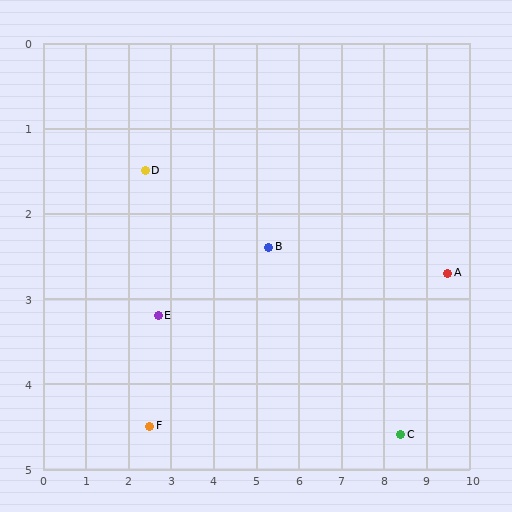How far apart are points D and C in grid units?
Points D and C are about 6.8 grid units apart.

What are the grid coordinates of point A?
Point A is at approximately (9.5, 2.7).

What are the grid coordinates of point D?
Point D is at approximately (2.4, 1.5).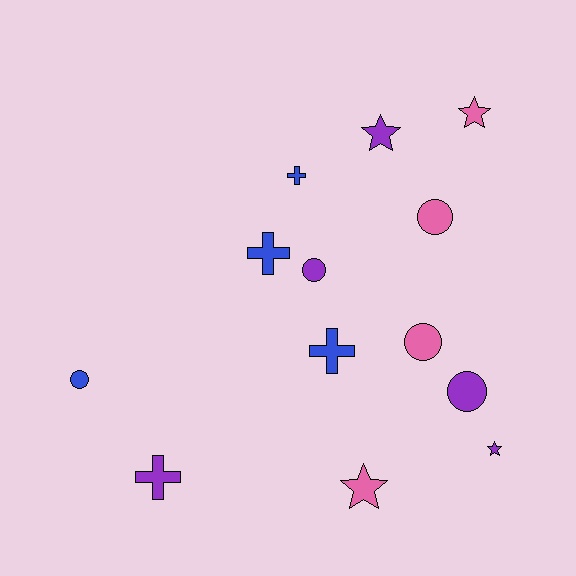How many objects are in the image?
There are 13 objects.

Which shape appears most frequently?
Circle, with 5 objects.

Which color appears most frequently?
Purple, with 5 objects.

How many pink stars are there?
There are 2 pink stars.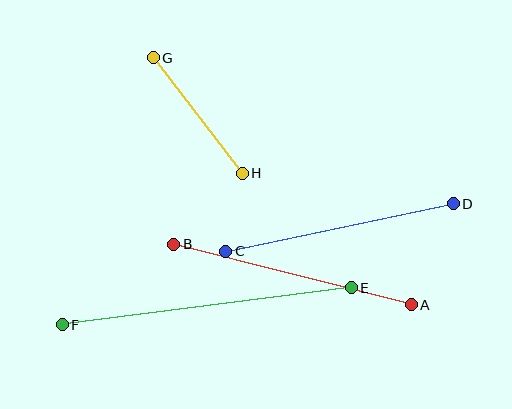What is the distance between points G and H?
The distance is approximately 146 pixels.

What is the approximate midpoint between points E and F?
The midpoint is at approximately (207, 306) pixels.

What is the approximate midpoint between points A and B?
The midpoint is at approximately (293, 275) pixels.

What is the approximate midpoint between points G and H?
The midpoint is at approximately (198, 115) pixels.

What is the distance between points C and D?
The distance is approximately 232 pixels.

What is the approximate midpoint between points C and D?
The midpoint is at approximately (339, 228) pixels.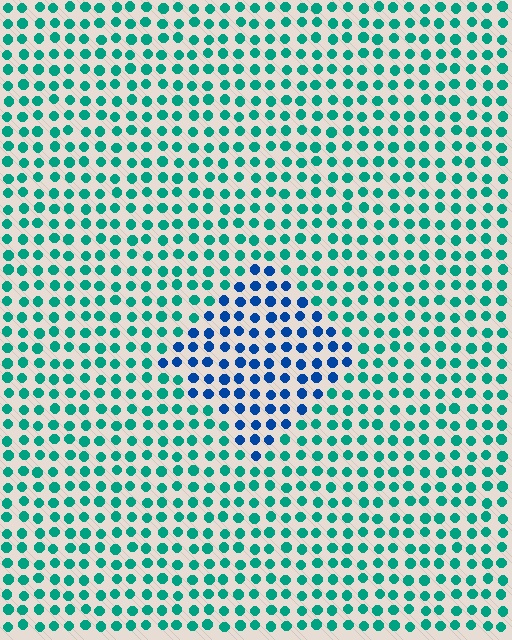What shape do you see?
I see a diamond.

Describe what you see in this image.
The image is filled with small teal elements in a uniform arrangement. A diamond-shaped region is visible where the elements are tinted to a slightly different hue, forming a subtle color boundary.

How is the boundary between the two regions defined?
The boundary is defined purely by a slight shift in hue (about 47 degrees). Spacing, size, and orientation are identical on both sides.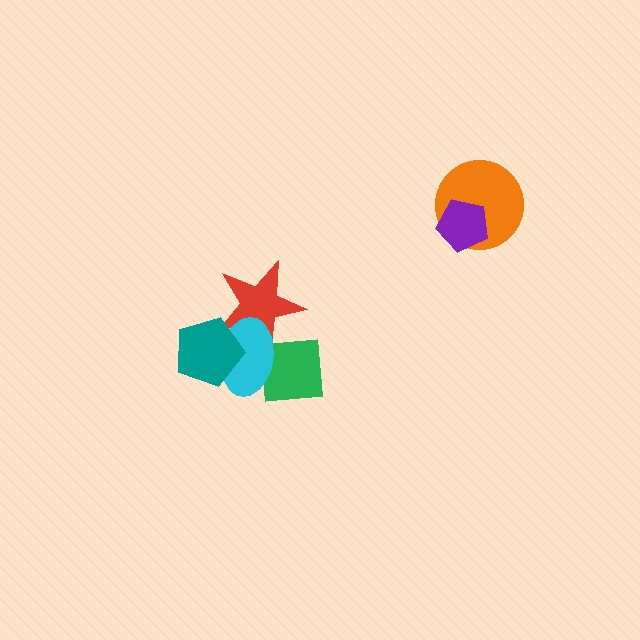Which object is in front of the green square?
The cyan ellipse is in front of the green square.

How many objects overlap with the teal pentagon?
2 objects overlap with the teal pentagon.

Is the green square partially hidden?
Yes, it is partially covered by another shape.